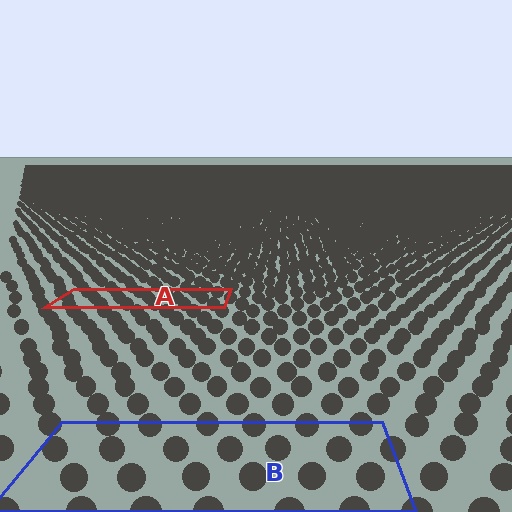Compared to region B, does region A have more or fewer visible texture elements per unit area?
Region A has more texture elements per unit area — they are packed more densely because it is farther away.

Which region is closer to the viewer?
Region B is closer. The texture elements there are larger and more spread out.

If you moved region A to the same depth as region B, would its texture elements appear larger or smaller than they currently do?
They would appear larger. At a closer depth, the same texture elements are projected at a bigger on-screen size.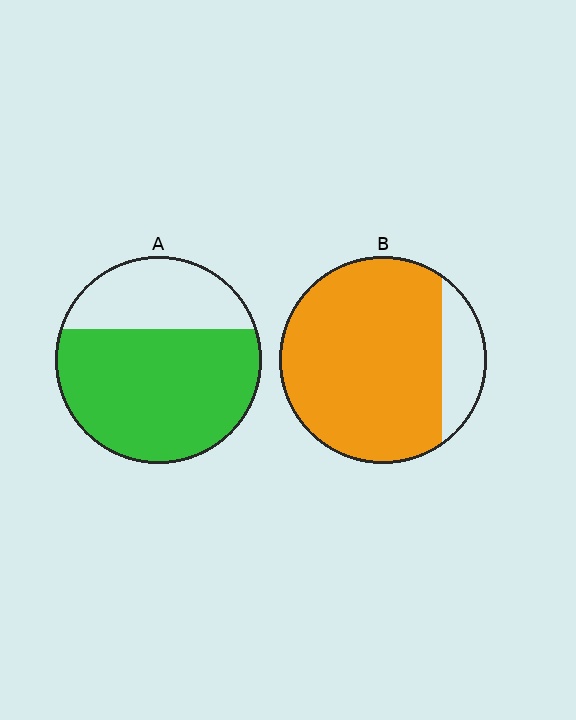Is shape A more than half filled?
Yes.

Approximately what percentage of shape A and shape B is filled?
A is approximately 70% and B is approximately 85%.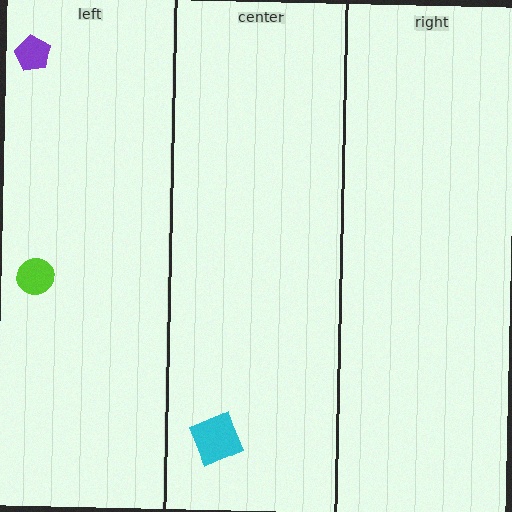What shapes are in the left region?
The lime circle, the purple pentagon.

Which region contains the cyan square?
The center region.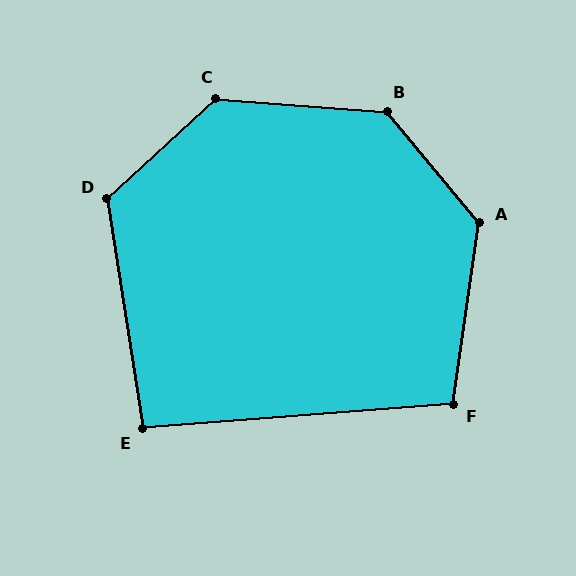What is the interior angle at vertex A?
Approximately 132 degrees (obtuse).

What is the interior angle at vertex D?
Approximately 124 degrees (obtuse).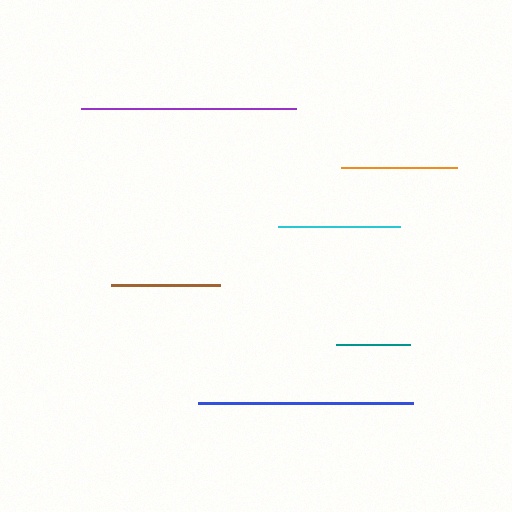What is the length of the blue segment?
The blue segment is approximately 215 pixels long.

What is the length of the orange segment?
The orange segment is approximately 116 pixels long.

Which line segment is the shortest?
The teal line is the shortest at approximately 74 pixels.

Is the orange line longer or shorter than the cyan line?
The cyan line is longer than the orange line.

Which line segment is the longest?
The blue line is the longest at approximately 215 pixels.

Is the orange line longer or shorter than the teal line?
The orange line is longer than the teal line.